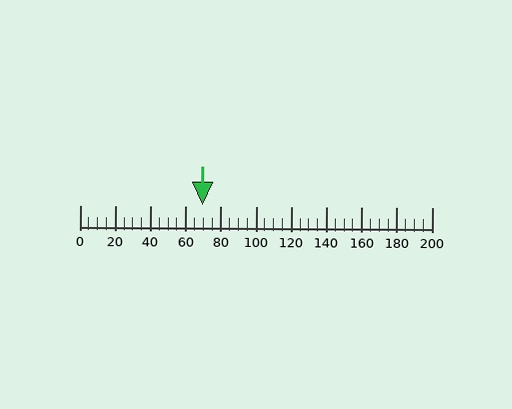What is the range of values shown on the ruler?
The ruler shows values from 0 to 200.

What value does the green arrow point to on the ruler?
The green arrow points to approximately 70.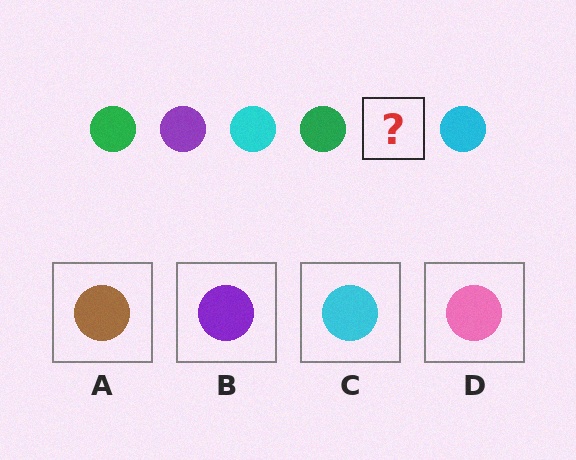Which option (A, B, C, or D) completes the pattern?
B.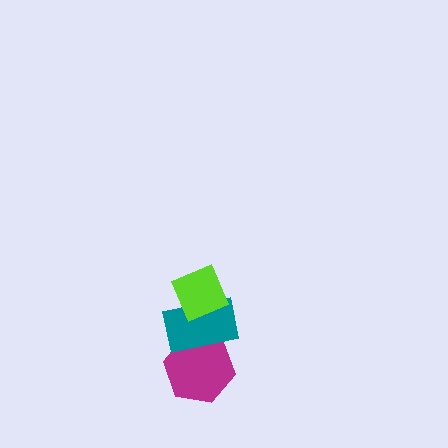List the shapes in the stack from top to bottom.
From top to bottom: the lime diamond, the teal rectangle, the magenta hexagon.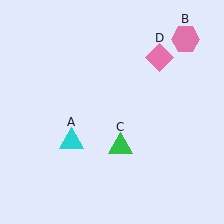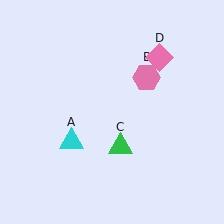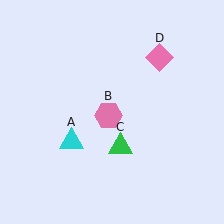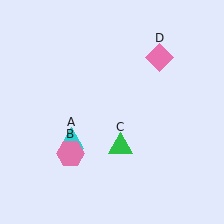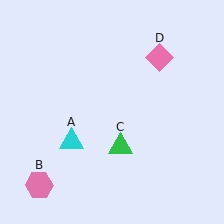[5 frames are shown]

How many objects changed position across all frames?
1 object changed position: pink hexagon (object B).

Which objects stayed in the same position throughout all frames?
Cyan triangle (object A) and green triangle (object C) and pink diamond (object D) remained stationary.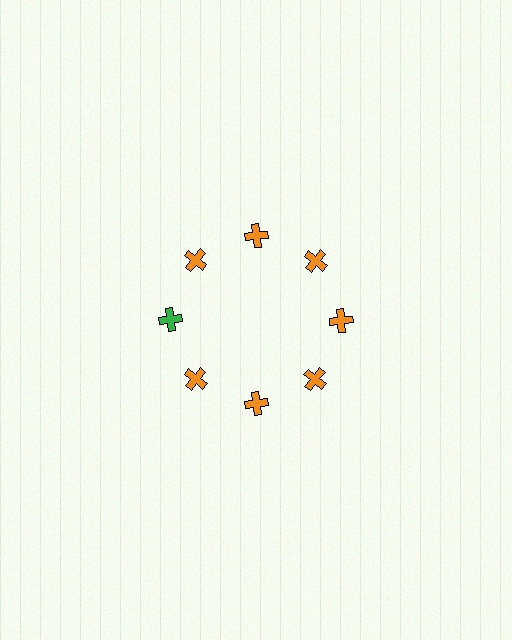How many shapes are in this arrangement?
There are 8 shapes arranged in a ring pattern.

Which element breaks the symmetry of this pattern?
The green cross at roughly the 9 o'clock position breaks the symmetry. All other shapes are orange crosses.